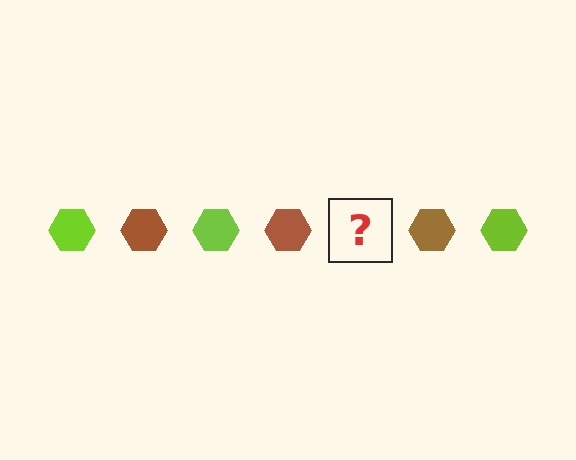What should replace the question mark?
The question mark should be replaced with a lime hexagon.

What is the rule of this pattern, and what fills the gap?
The rule is that the pattern cycles through lime, brown hexagons. The gap should be filled with a lime hexagon.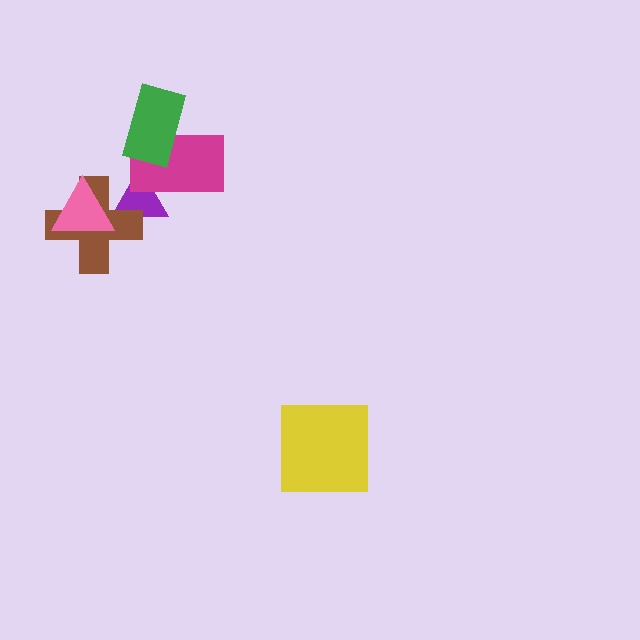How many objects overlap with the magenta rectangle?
2 objects overlap with the magenta rectangle.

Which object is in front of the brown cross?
The pink triangle is in front of the brown cross.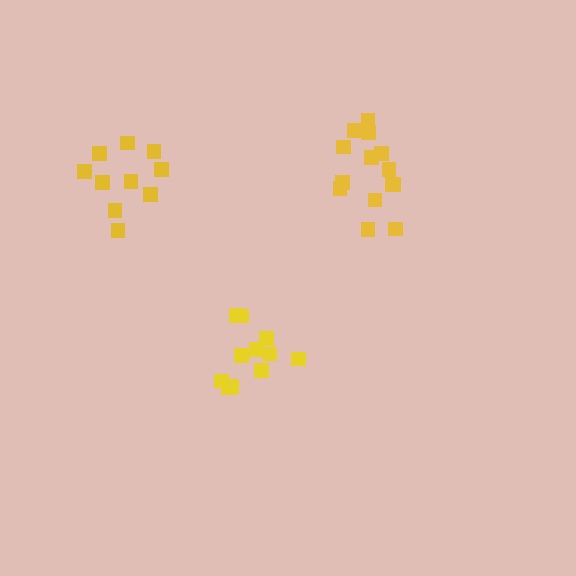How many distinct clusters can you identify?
There are 3 distinct clusters.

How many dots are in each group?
Group 1: 11 dots, Group 2: 14 dots, Group 3: 10 dots (35 total).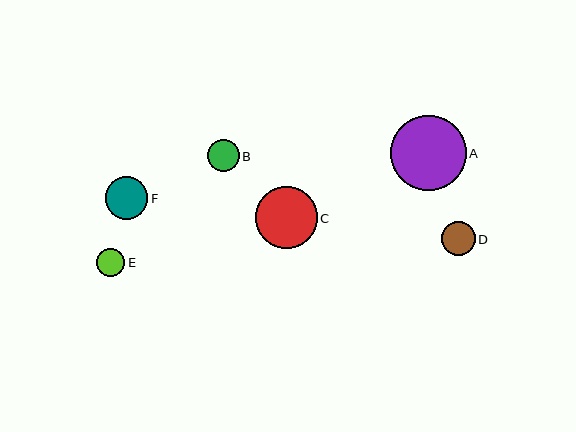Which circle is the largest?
Circle A is the largest with a size of approximately 76 pixels.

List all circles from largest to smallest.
From largest to smallest: A, C, F, D, B, E.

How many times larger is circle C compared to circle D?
Circle C is approximately 1.8 times the size of circle D.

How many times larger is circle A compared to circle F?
Circle A is approximately 1.8 times the size of circle F.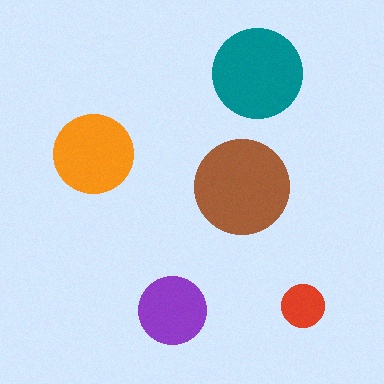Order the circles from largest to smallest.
the brown one, the teal one, the orange one, the purple one, the red one.